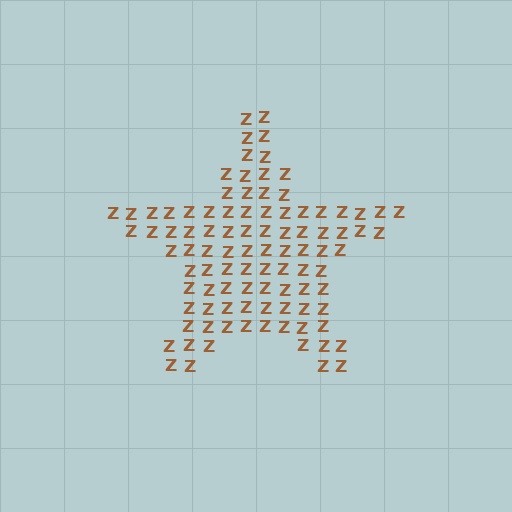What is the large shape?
The large shape is a star.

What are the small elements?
The small elements are letter Z's.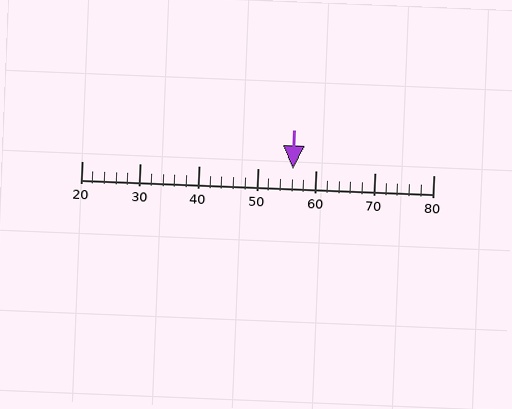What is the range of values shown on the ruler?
The ruler shows values from 20 to 80.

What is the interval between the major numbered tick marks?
The major tick marks are spaced 10 units apart.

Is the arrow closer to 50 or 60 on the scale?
The arrow is closer to 60.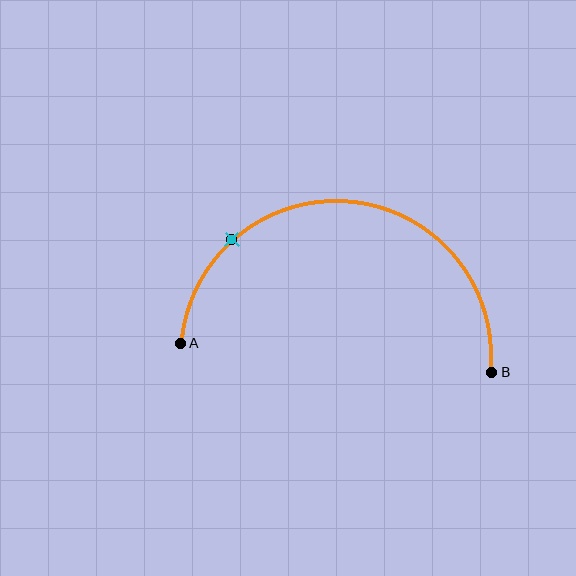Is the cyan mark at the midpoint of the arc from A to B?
No. The cyan mark lies on the arc but is closer to endpoint A. The arc midpoint would be at the point on the curve equidistant along the arc from both A and B.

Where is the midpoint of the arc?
The arc midpoint is the point on the curve farthest from the straight line joining A and B. It sits above that line.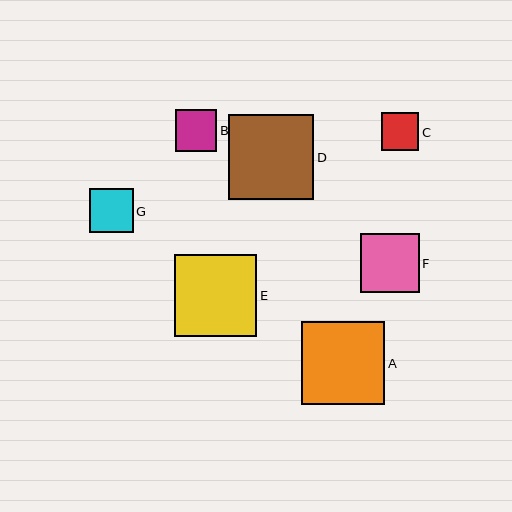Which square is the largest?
Square D is the largest with a size of approximately 85 pixels.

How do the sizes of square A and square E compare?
Square A and square E are approximately the same size.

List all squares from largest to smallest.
From largest to smallest: D, A, E, F, G, B, C.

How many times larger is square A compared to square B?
Square A is approximately 2.0 times the size of square B.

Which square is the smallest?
Square C is the smallest with a size of approximately 38 pixels.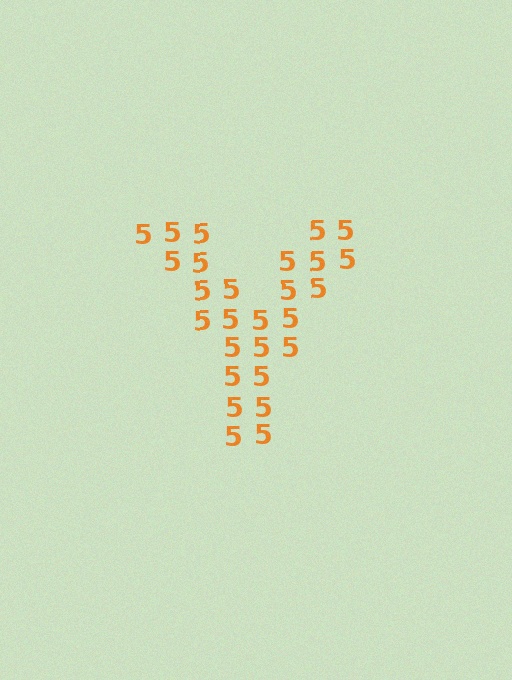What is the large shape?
The large shape is the letter Y.